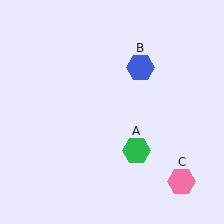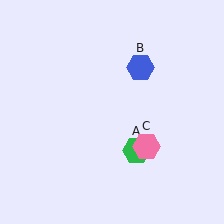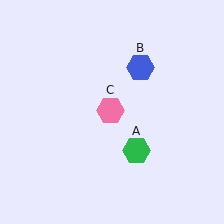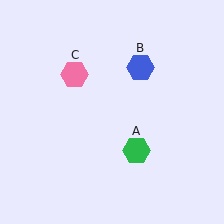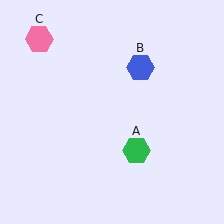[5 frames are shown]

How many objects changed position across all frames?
1 object changed position: pink hexagon (object C).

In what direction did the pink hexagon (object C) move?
The pink hexagon (object C) moved up and to the left.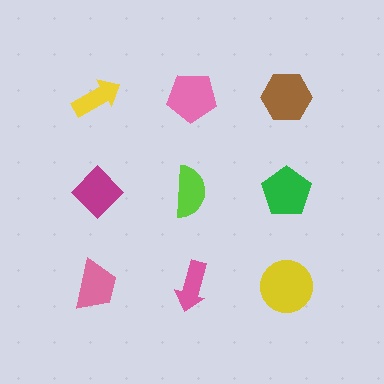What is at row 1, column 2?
A pink pentagon.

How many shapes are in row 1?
3 shapes.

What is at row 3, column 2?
A pink arrow.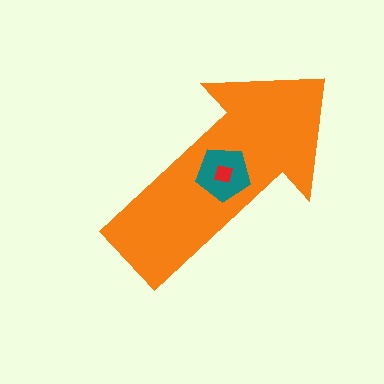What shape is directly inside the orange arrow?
The teal pentagon.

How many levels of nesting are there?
3.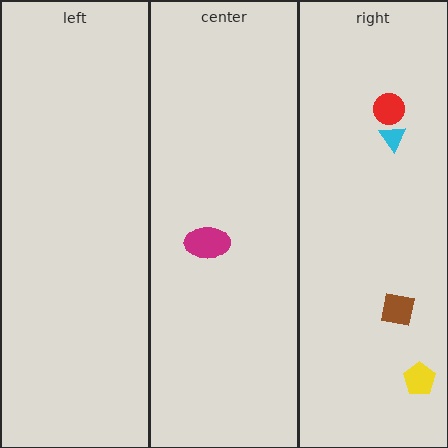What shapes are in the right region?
The red circle, the yellow pentagon, the brown square, the cyan triangle.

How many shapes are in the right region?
4.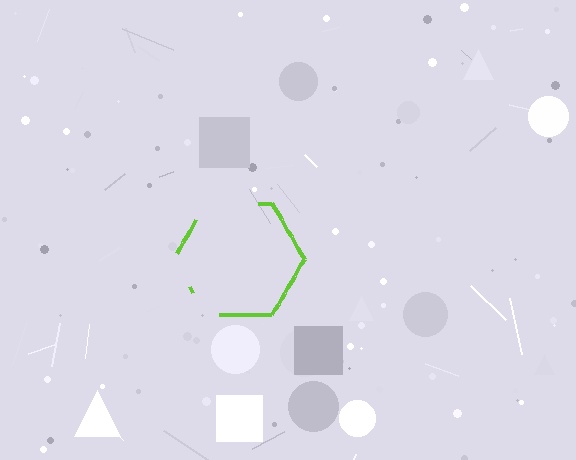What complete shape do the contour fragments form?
The contour fragments form a hexagon.